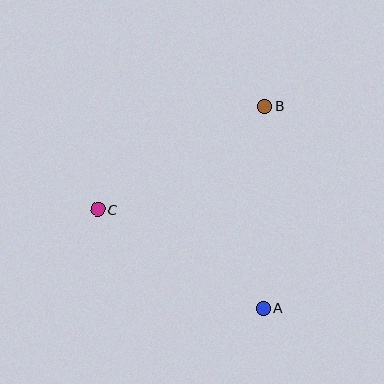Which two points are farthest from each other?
Points A and B are farthest from each other.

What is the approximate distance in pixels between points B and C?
The distance between B and C is approximately 196 pixels.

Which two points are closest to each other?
Points A and C are closest to each other.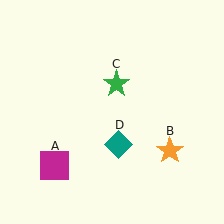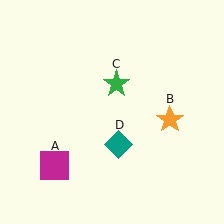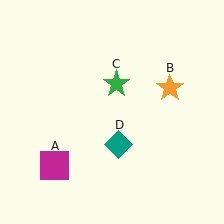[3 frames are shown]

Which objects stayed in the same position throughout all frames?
Magenta square (object A) and green star (object C) and teal diamond (object D) remained stationary.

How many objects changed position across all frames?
1 object changed position: orange star (object B).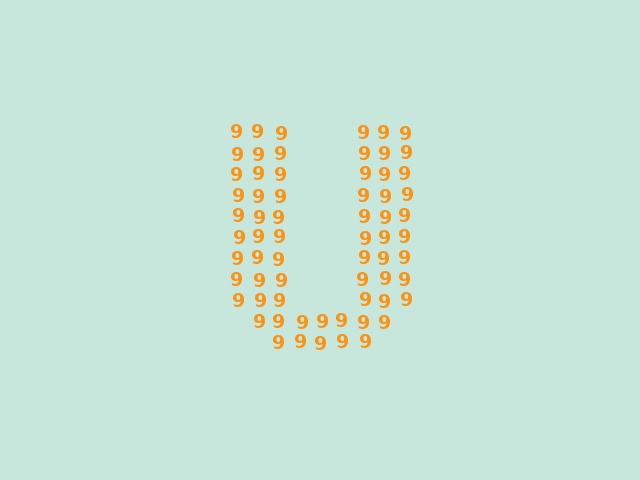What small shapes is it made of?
It is made of small digit 9's.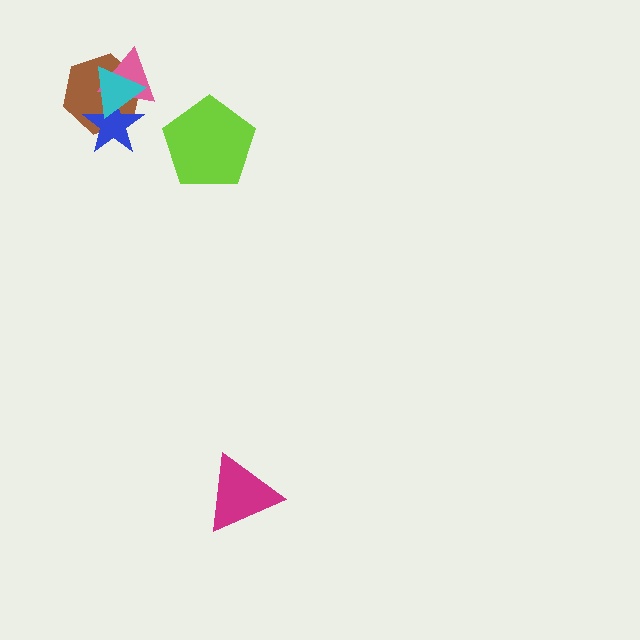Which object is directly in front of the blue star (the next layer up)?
The pink triangle is directly in front of the blue star.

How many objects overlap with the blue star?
3 objects overlap with the blue star.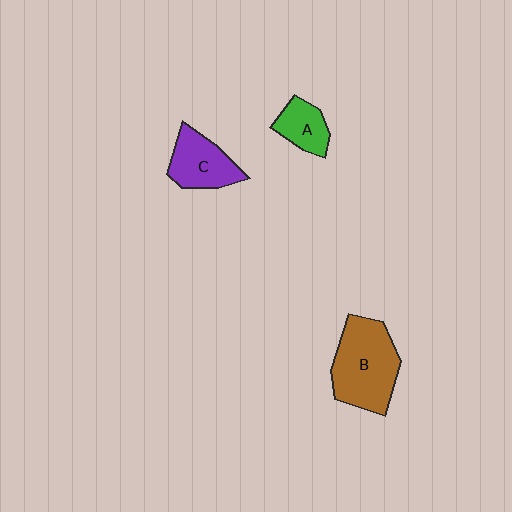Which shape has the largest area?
Shape B (brown).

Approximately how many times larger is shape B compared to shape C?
Approximately 1.6 times.